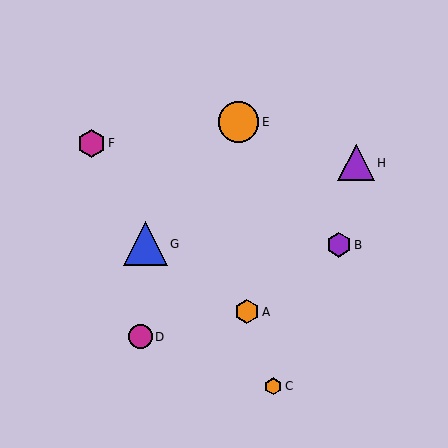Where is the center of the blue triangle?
The center of the blue triangle is at (145, 244).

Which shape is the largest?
The blue triangle (labeled G) is the largest.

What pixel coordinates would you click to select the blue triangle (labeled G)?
Click at (145, 244) to select the blue triangle G.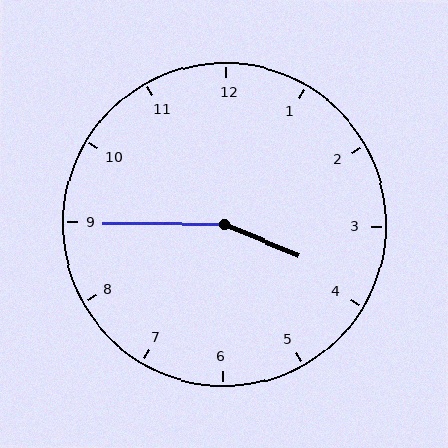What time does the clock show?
3:45.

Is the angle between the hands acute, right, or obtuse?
It is obtuse.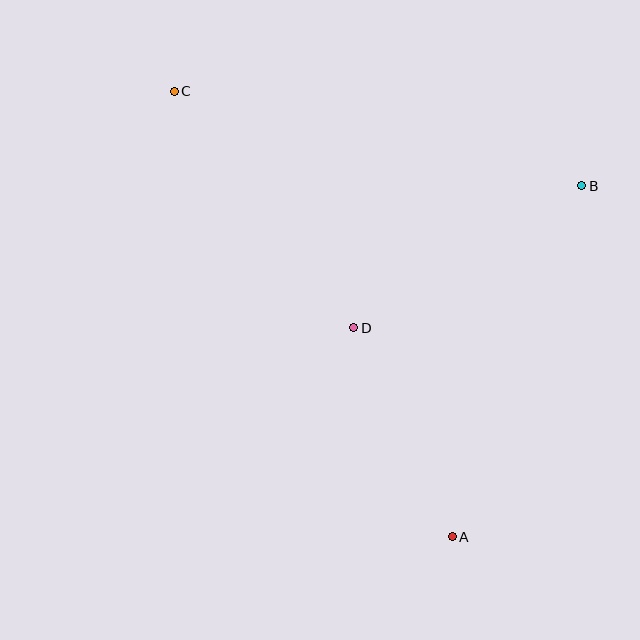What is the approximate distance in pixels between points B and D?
The distance between B and D is approximately 269 pixels.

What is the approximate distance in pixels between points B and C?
The distance between B and C is approximately 418 pixels.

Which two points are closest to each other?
Points A and D are closest to each other.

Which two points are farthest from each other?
Points A and C are farthest from each other.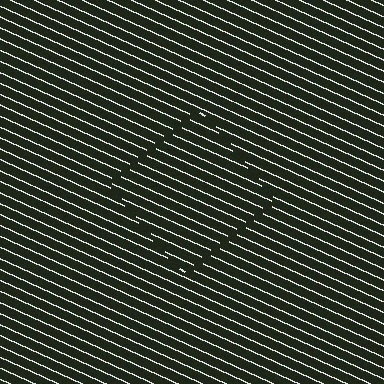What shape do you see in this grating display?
An illusory square. The interior of the shape contains the same grating, shifted by half a period — the contour is defined by the phase discontinuity where line-ends from the inner and outer gratings abut.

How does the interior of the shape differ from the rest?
The interior of the shape contains the same grating, shifted by half a period — the contour is defined by the phase discontinuity where line-ends from the inner and outer gratings abut.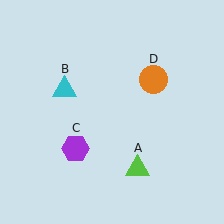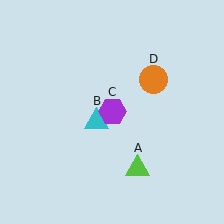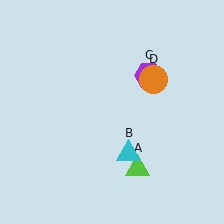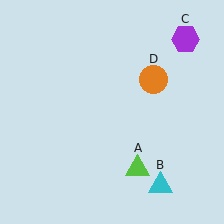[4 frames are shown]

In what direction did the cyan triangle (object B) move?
The cyan triangle (object B) moved down and to the right.